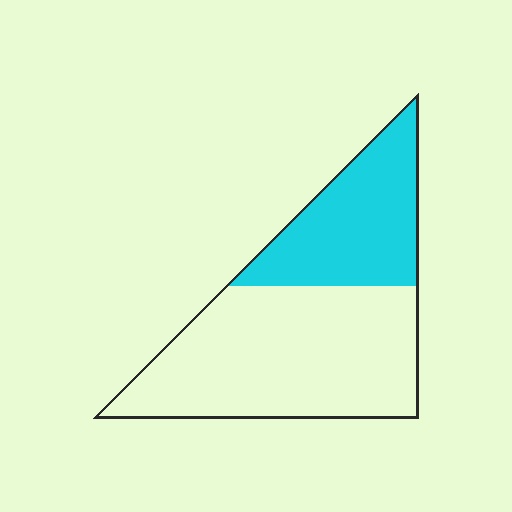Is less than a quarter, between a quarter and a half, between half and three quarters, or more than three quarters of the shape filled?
Between a quarter and a half.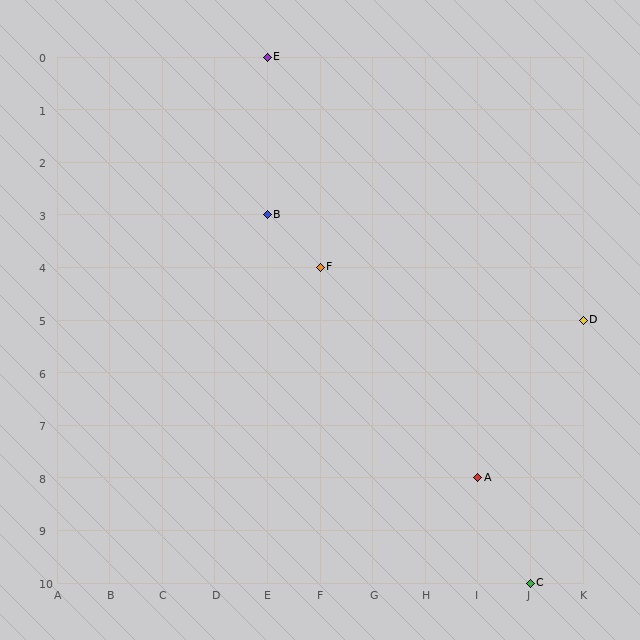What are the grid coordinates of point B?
Point B is at grid coordinates (E, 3).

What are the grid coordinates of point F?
Point F is at grid coordinates (F, 4).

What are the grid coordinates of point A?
Point A is at grid coordinates (I, 8).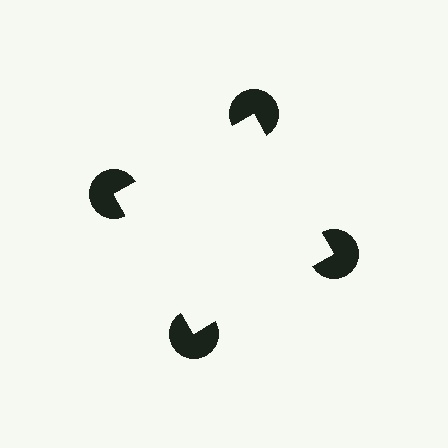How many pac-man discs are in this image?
There are 4 — one at each vertex of the illusory square.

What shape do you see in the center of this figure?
An illusory square — its edges are inferred from the aligned wedge cuts in the pac-man discs, not physically drawn.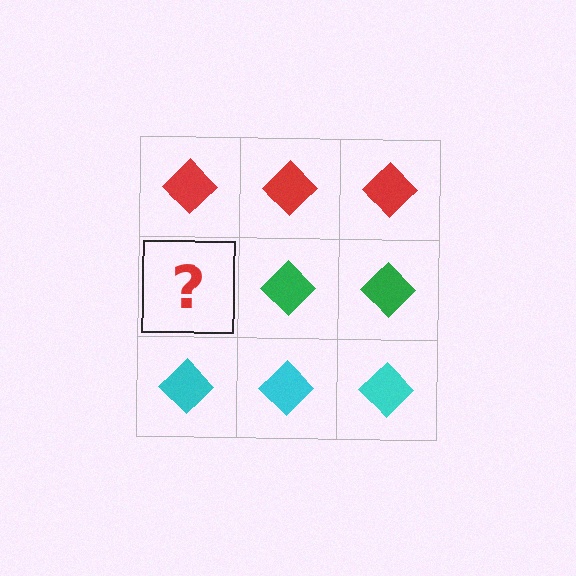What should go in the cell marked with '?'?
The missing cell should contain a green diamond.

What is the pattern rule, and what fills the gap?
The rule is that each row has a consistent color. The gap should be filled with a green diamond.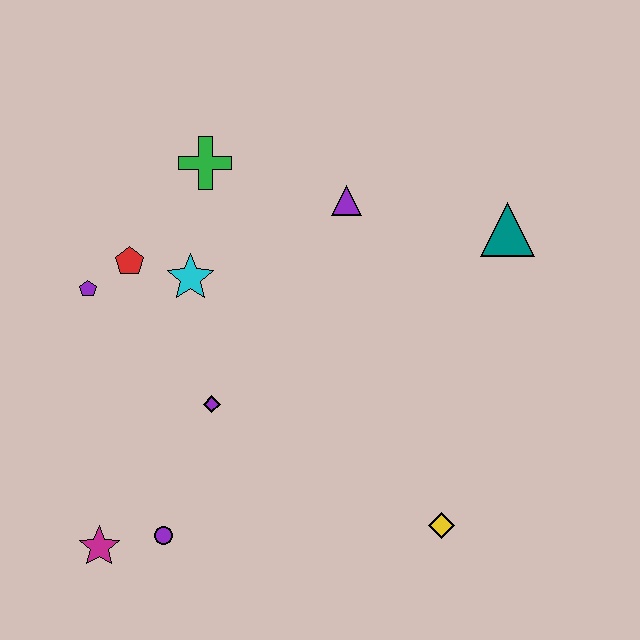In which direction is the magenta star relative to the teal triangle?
The magenta star is to the left of the teal triangle.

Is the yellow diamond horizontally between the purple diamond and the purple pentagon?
No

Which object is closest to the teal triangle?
The purple triangle is closest to the teal triangle.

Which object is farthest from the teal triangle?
The magenta star is farthest from the teal triangle.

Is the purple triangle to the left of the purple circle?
No